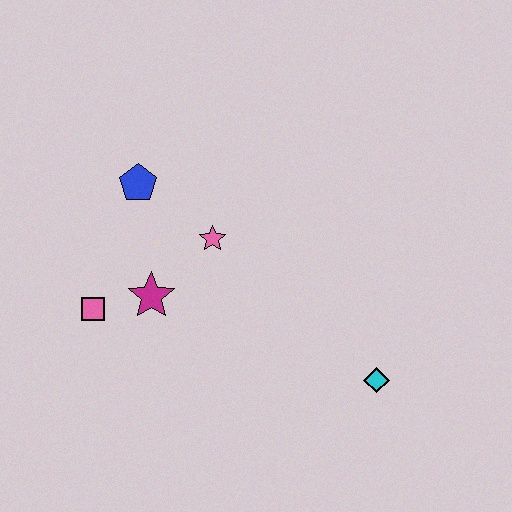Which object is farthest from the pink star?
The cyan diamond is farthest from the pink star.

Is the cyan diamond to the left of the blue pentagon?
No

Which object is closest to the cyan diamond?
The pink star is closest to the cyan diamond.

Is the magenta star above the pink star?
No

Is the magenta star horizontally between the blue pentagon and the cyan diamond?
Yes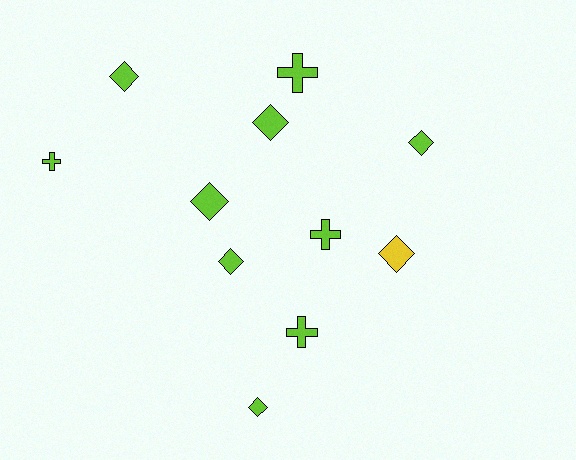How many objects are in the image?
There are 11 objects.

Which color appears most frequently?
Lime, with 10 objects.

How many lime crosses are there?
There are 4 lime crosses.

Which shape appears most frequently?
Diamond, with 7 objects.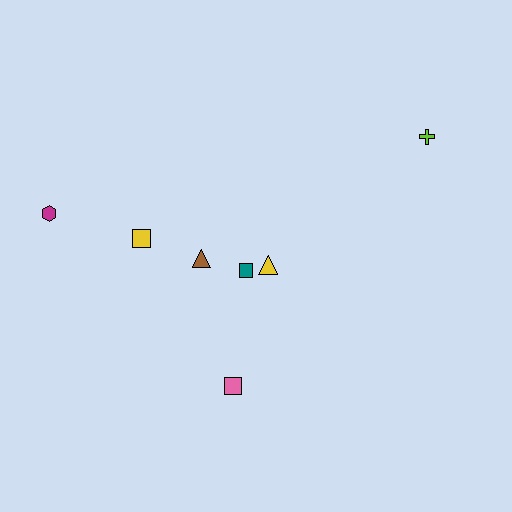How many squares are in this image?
There are 3 squares.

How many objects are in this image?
There are 7 objects.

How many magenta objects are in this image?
There is 1 magenta object.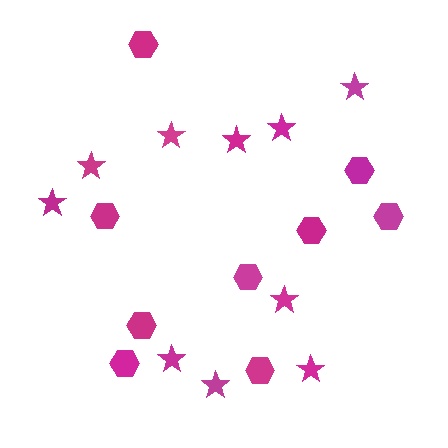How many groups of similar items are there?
There are 2 groups: one group of hexagons (9) and one group of stars (10).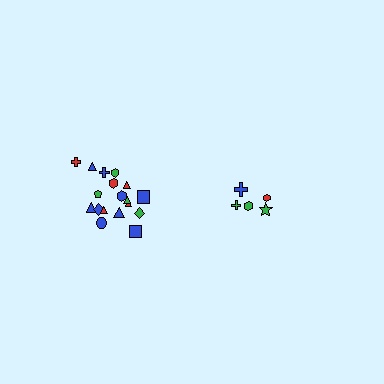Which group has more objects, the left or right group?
The left group.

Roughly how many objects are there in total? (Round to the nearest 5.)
Roughly 25 objects in total.